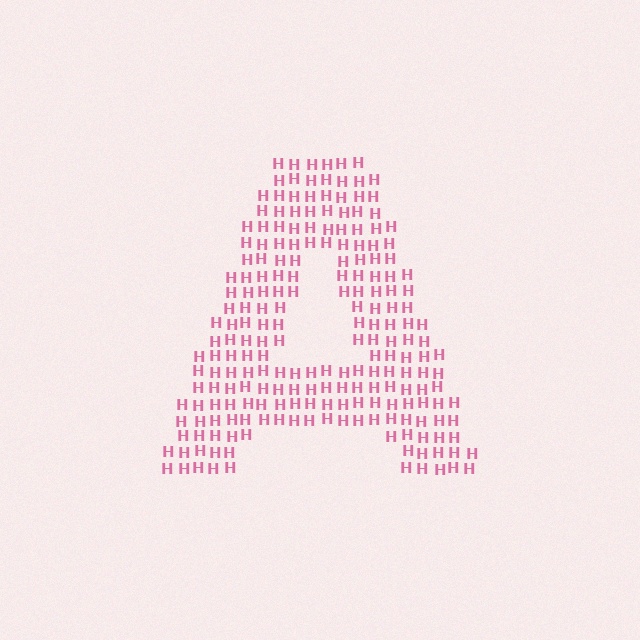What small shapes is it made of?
It is made of small letter H's.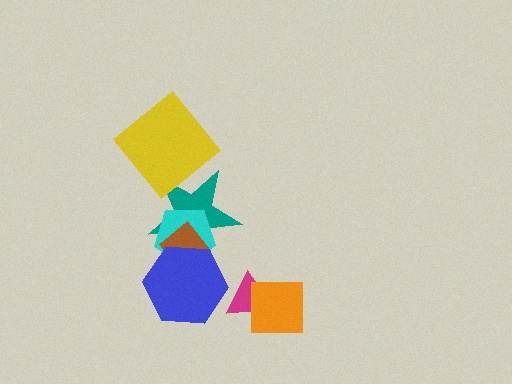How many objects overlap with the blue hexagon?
3 objects overlap with the blue hexagon.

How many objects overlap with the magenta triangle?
1 object overlaps with the magenta triangle.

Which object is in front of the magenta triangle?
The orange square is in front of the magenta triangle.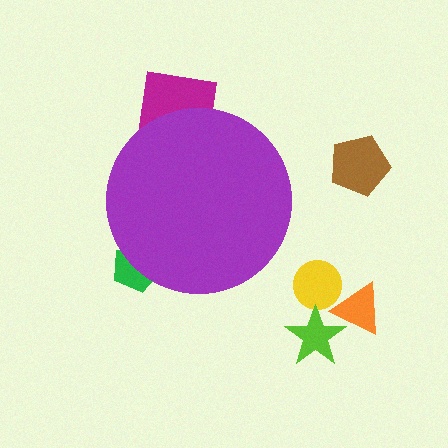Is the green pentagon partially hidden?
Yes, the green pentagon is partially hidden behind the purple circle.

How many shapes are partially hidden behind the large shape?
2 shapes are partially hidden.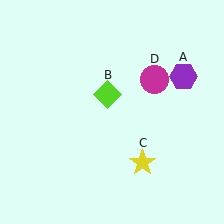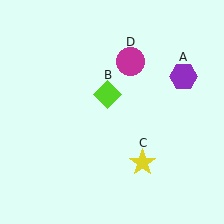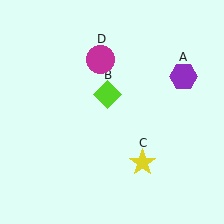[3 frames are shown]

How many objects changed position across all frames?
1 object changed position: magenta circle (object D).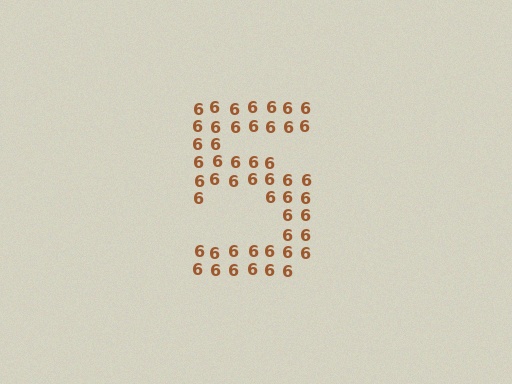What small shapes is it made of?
It is made of small digit 6's.